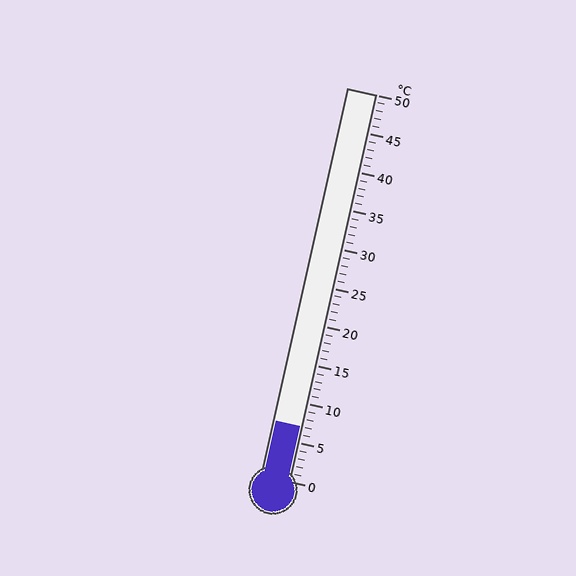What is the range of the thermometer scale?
The thermometer scale ranges from 0°C to 50°C.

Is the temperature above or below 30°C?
The temperature is below 30°C.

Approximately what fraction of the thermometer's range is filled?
The thermometer is filled to approximately 15% of its range.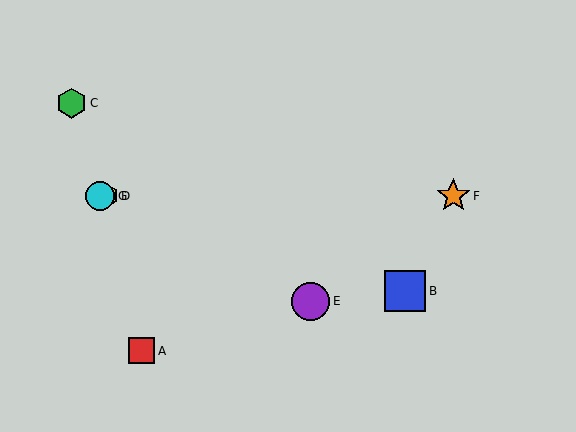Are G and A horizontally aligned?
No, G is at y≈196 and A is at y≈351.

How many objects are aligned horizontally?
3 objects (D, F, G) are aligned horizontally.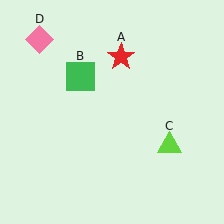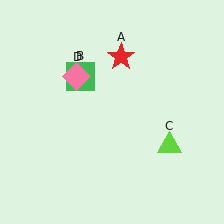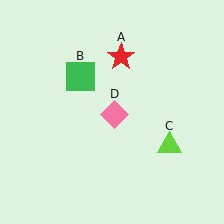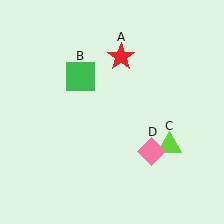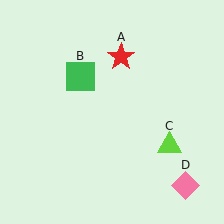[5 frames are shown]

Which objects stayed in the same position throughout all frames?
Red star (object A) and green square (object B) and lime triangle (object C) remained stationary.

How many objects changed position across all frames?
1 object changed position: pink diamond (object D).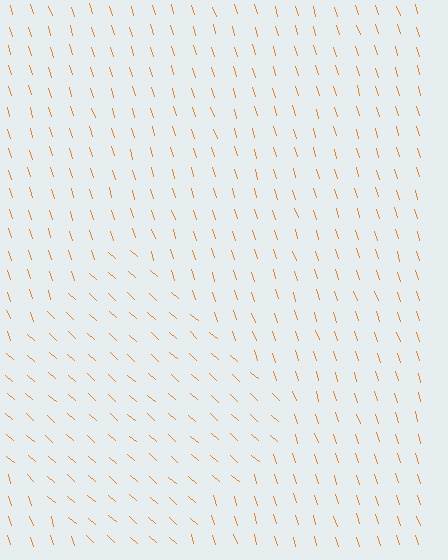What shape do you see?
I see a diamond.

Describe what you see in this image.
The image is filled with small orange line segments. A diamond region in the image has lines oriented differently from the surrounding lines, creating a visible texture boundary.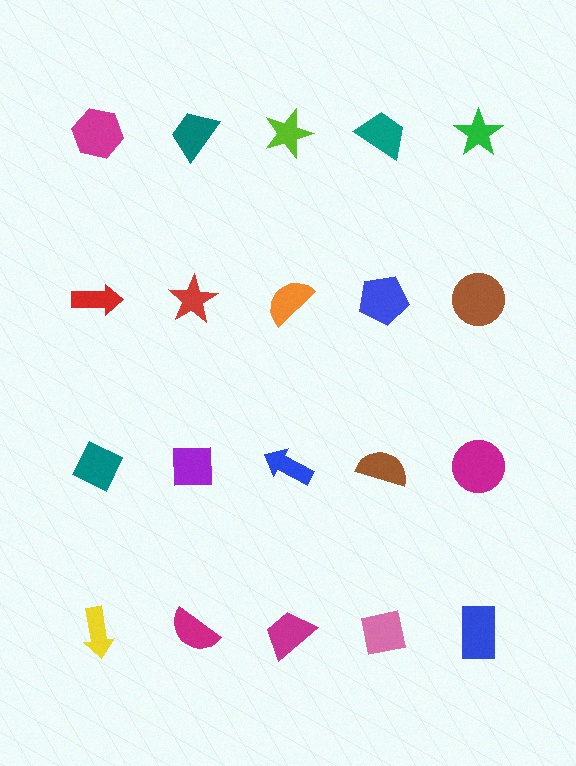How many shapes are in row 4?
5 shapes.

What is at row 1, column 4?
A teal trapezoid.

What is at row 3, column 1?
A teal diamond.